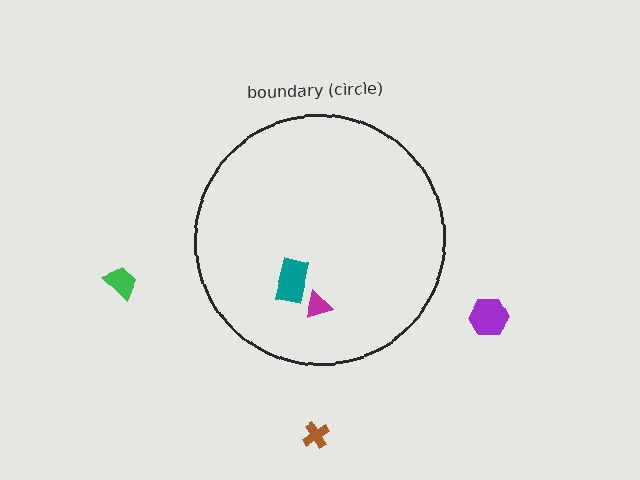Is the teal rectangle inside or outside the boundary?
Inside.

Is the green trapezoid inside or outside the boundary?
Outside.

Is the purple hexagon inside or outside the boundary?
Outside.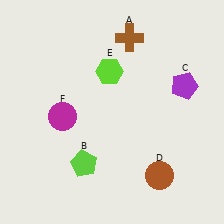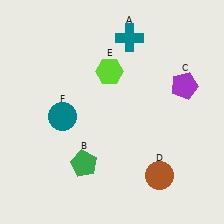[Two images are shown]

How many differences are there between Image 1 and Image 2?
There are 3 differences between the two images.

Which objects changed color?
A changed from brown to teal. B changed from lime to green. F changed from magenta to teal.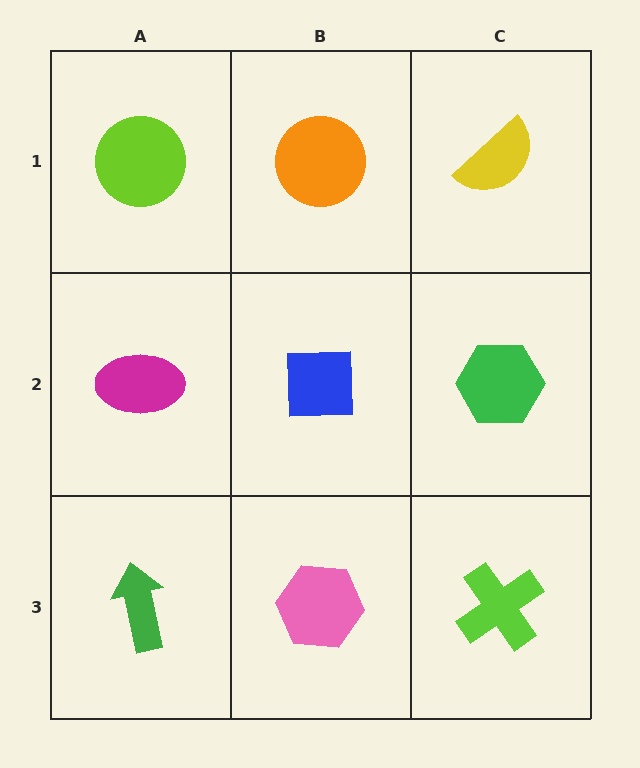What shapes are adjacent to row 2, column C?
A yellow semicircle (row 1, column C), a lime cross (row 3, column C), a blue square (row 2, column B).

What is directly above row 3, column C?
A green hexagon.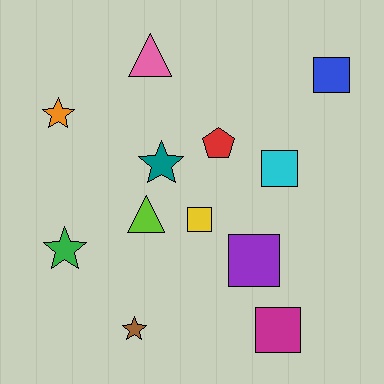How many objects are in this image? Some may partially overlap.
There are 12 objects.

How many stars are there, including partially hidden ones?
There are 4 stars.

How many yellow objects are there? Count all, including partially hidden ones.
There is 1 yellow object.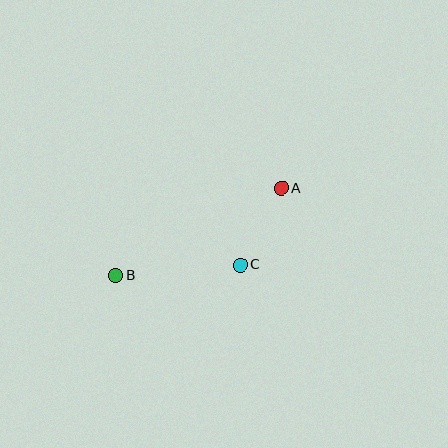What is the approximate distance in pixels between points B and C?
The distance between B and C is approximately 124 pixels.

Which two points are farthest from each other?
Points A and B are farthest from each other.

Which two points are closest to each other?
Points A and C are closest to each other.